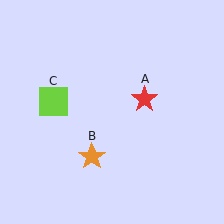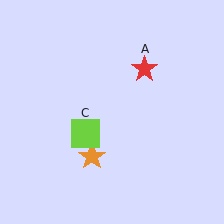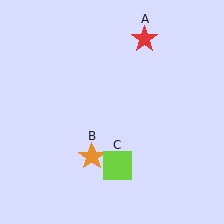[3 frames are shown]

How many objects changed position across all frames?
2 objects changed position: red star (object A), lime square (object C).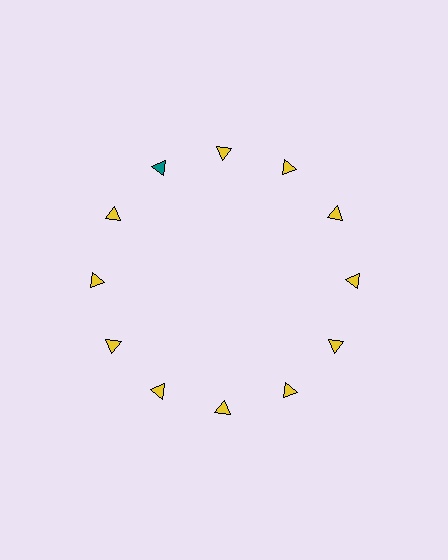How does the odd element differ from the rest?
It has a different color: teal instead of yellow.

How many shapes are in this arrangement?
There are 12 shapes arranged in a ring pattern.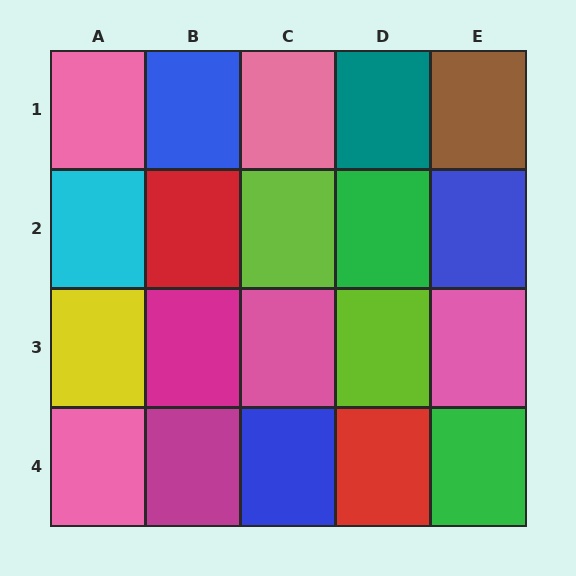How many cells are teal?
1 cell is teal.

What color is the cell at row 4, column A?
Pink.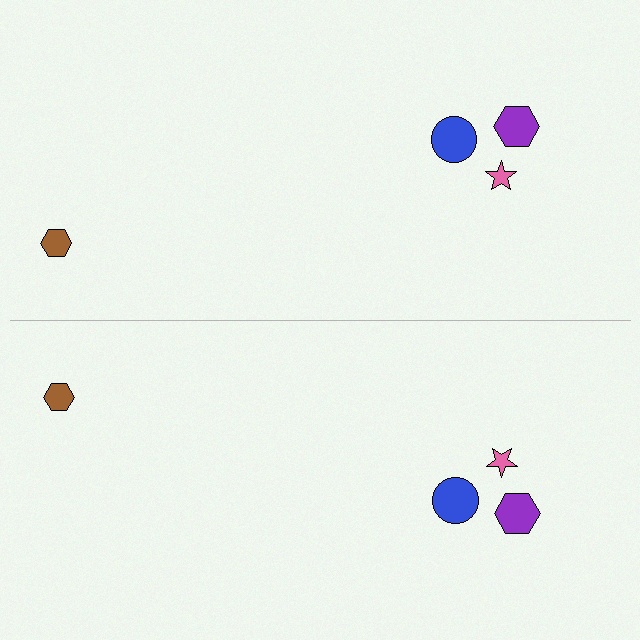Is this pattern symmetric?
Yes, this pattern has bilateral (reflection) symmetry.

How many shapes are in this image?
There are 8 shapes in this image.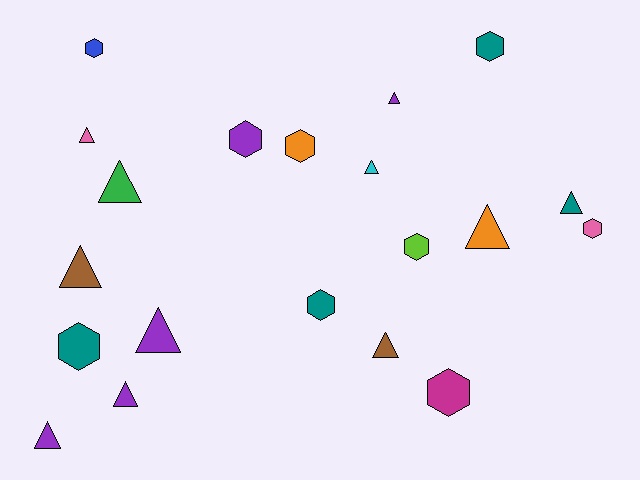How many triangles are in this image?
There are 11 triangles.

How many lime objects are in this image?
There is 1 lime object.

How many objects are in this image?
There are 20 objects.